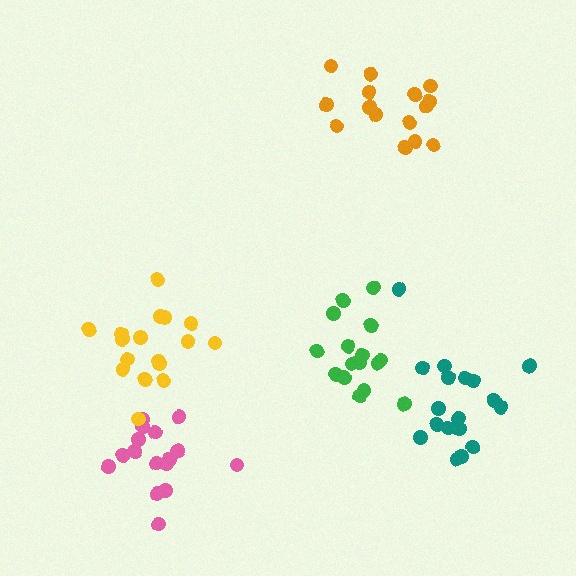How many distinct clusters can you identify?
There are 5 distinct clusters.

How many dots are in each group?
Group 1: 16 dots, Group 2: 15 dots, Group 3: 16 dots, Group 4: 18 dots, Group 5: 18 dots (83 total).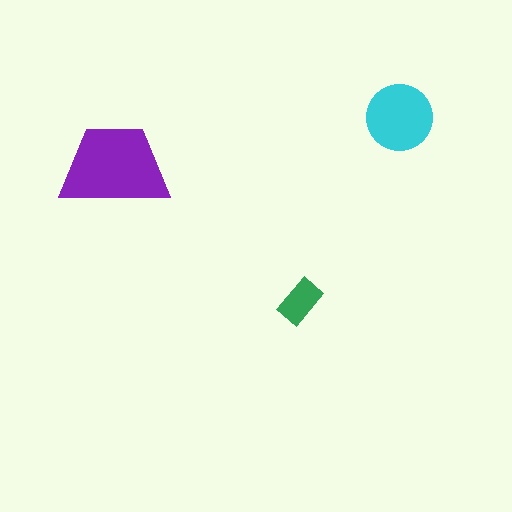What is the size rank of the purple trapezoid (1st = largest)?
1st.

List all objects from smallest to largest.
The green rectangle, the cyan circle, the purple trapezoid.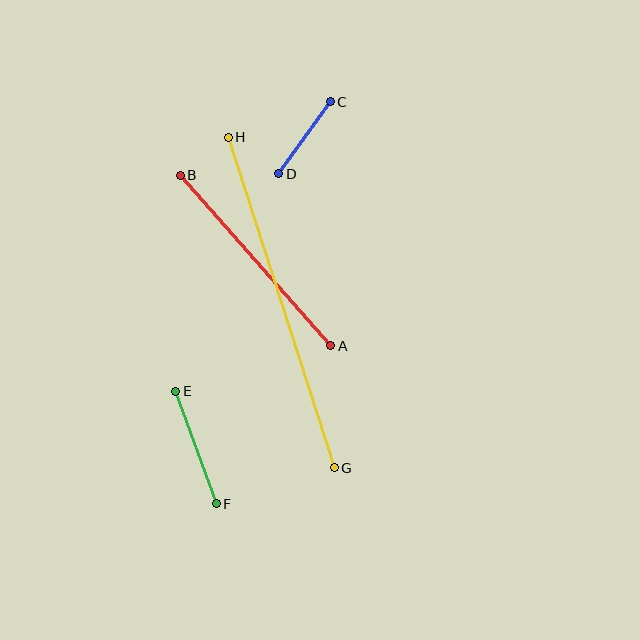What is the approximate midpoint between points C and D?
The midpoint is at approximately (304, 138) pixels.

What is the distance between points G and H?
The distance is approximately 347 pixels.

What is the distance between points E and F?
The distance is approximately 120 pixels.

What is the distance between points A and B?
The distance is approximately 227 pixels.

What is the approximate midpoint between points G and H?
The midpoint is at approximately (281, 303) pixels.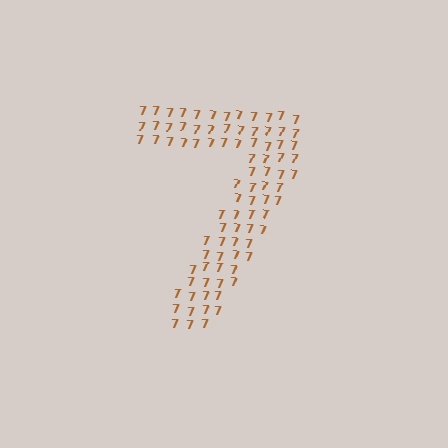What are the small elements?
The small elements are digit 7's.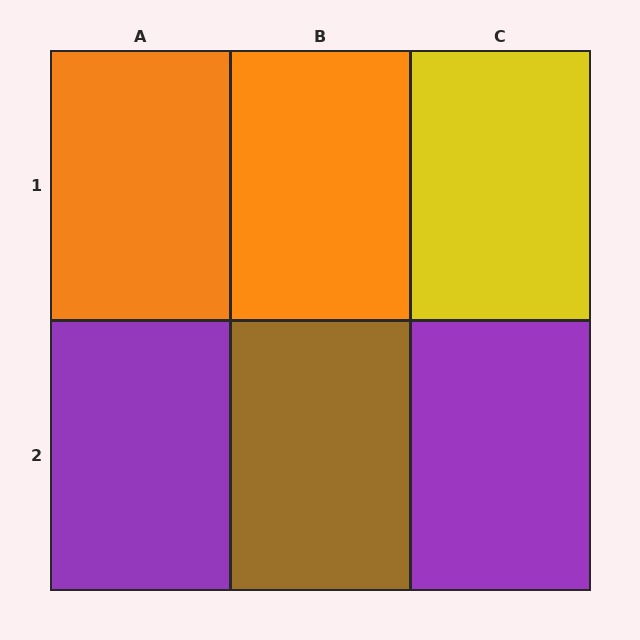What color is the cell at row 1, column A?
Orange.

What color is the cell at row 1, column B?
Orange.